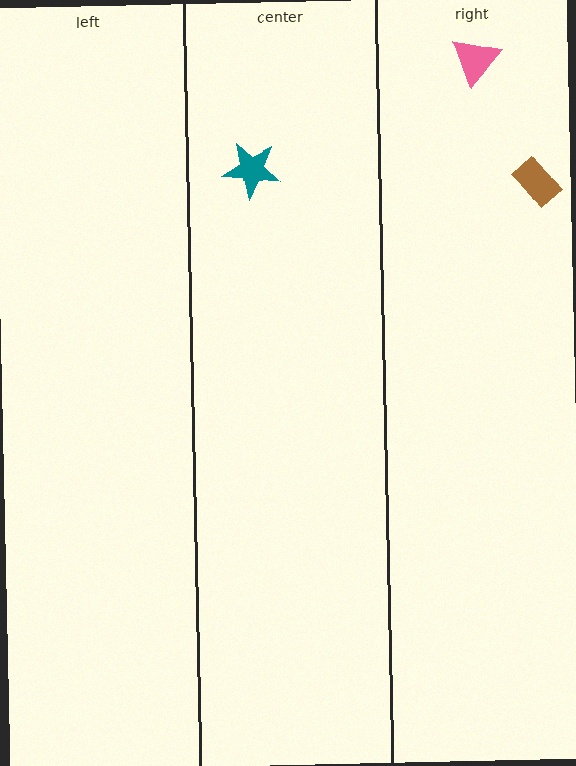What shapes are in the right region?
The pink triangle, the brown rectangle.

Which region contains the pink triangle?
The right region.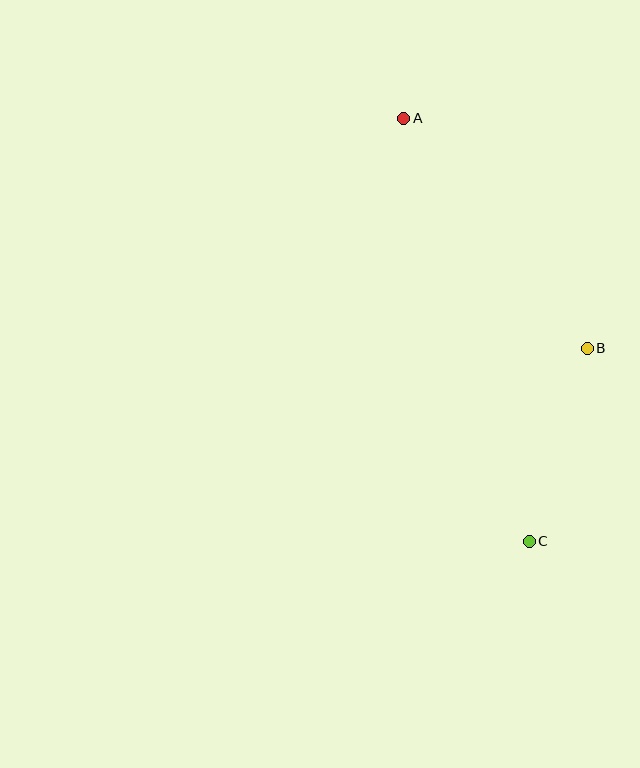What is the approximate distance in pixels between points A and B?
The distance between A and B is approximately 294 pixels.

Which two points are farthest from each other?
Points A and C are farthest from each other.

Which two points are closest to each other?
Points B and C are closest to each other.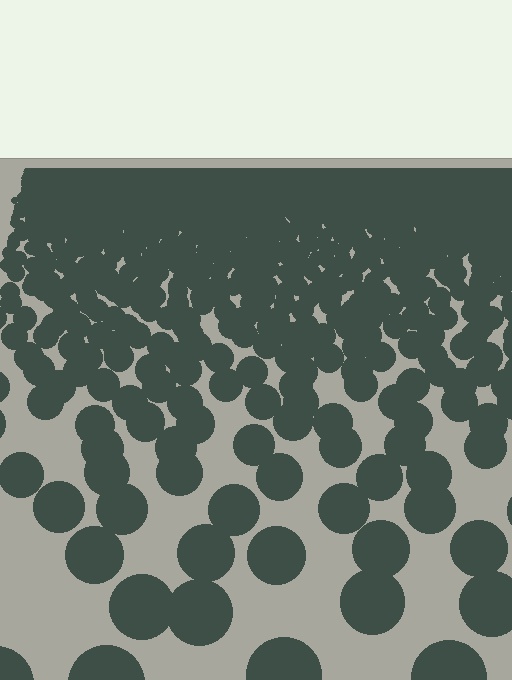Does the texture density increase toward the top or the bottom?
Density increases toward the top.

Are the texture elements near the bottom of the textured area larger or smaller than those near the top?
Larger. Near the bottom, elements are closer to the viewer and appear at a bigger on-screen size.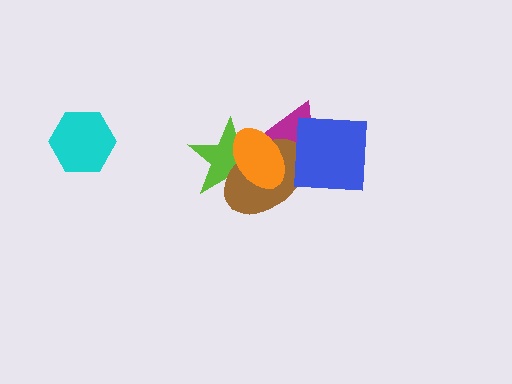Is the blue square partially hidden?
Yes, it is partially covered by another shape.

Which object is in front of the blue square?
The orange ellipse is in front of the blue square.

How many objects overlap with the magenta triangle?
4 objects overlap with the magenta triangle.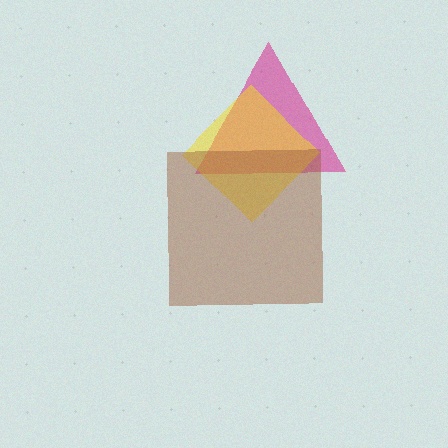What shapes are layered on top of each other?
The layered shapes are: a magenta triangle, a yellow diamond, a brown square.